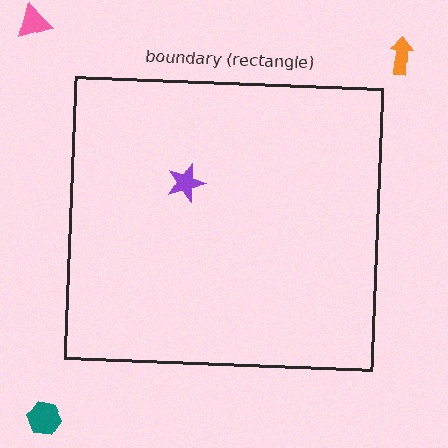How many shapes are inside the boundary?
1 inside, 3 outside.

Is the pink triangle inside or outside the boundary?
Outside.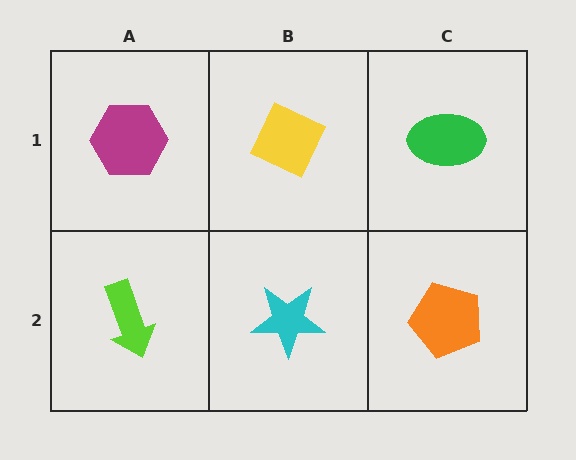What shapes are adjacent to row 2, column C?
A green ellipse (row 1, column C), a cyan star (row 2, column B).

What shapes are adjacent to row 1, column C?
An orange pentagon (row 2, column C), a yellow diamond (row 1, column B).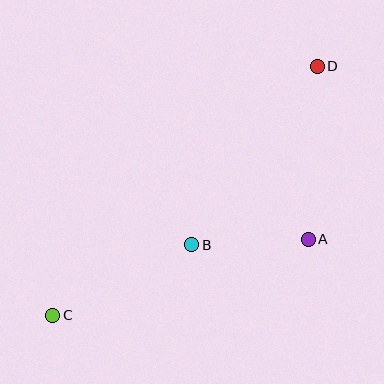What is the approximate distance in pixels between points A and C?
The distance between A and C is approximately 266 pixels.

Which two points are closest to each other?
Points A and B are closest to each other.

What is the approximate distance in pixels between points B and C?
The distance between B and C is approximately 156 pixels.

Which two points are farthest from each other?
Points C and D are farthest from each other.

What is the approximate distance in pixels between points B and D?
The distance between B and D is approximately 218 pixels.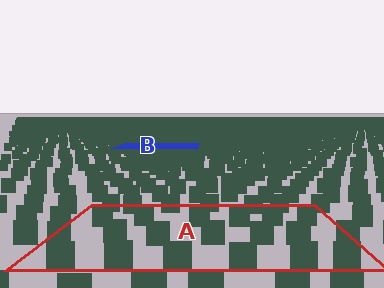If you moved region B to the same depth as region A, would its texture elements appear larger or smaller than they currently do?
They would appear larger. At a closer depth, the same texture elements are projected at a bigger on-screen size.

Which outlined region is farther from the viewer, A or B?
Region B is farther from the viewer — the texture elements inside it appear smaller and more densely packed.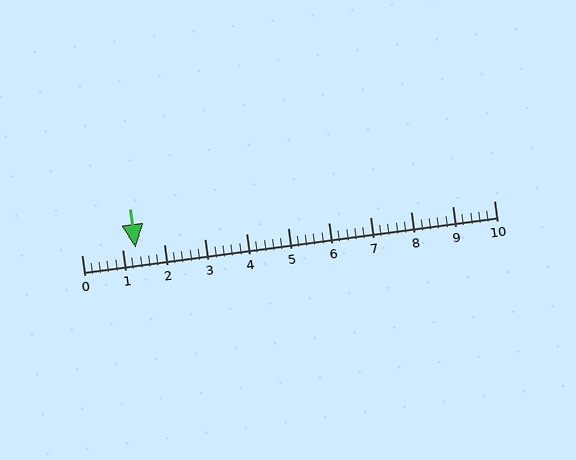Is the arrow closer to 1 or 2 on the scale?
The arrow is closer to 1.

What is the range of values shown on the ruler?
The ruler shows values from 0 to 10.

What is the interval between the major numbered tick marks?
The major tick marks are spaced 1 units apart.